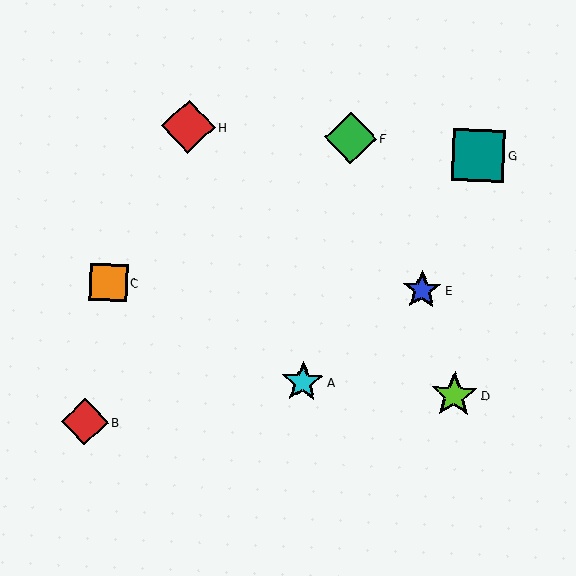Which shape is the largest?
The red diamond (labeled H) is the largest.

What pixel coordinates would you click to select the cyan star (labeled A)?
Click at (303, 382) to select the cyan star A.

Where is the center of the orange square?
The center of the orange square is at (109, 283).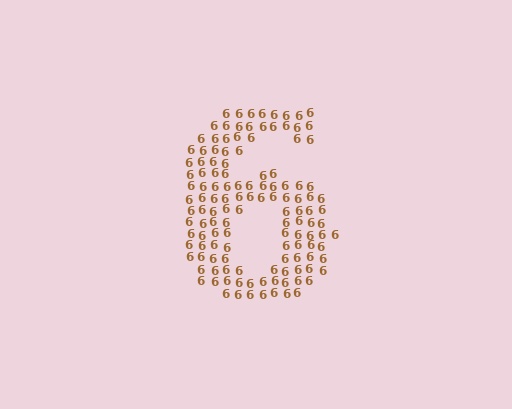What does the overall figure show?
The overall figure shows the digit 6.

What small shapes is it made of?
It is made of small digit 6's.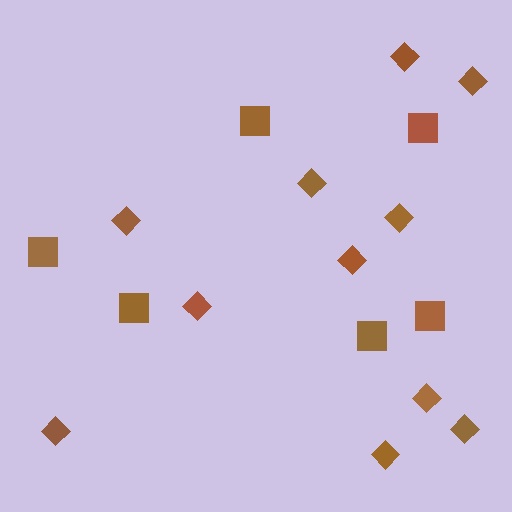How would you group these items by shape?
There are 2 groups: one group of squares (6) and one group of diamonds (11).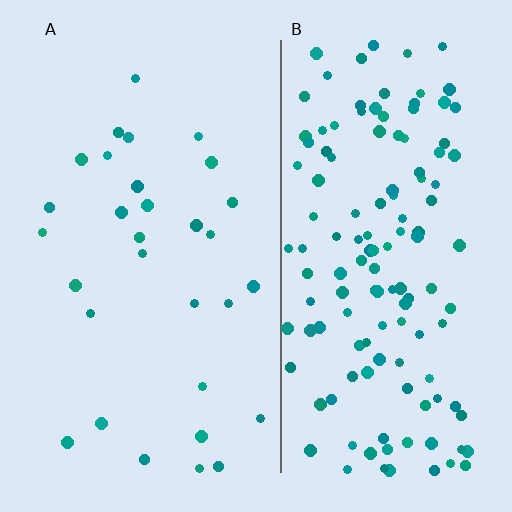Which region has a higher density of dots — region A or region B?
B (the right).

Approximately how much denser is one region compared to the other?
Approximately 4.5× — region B over region A.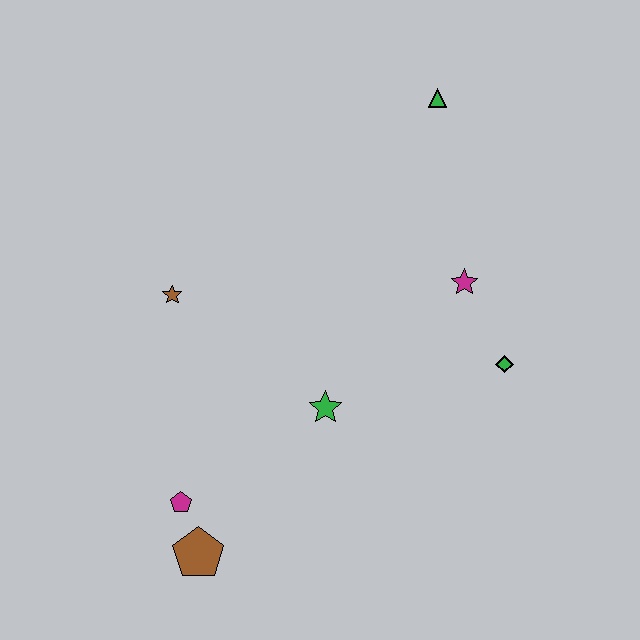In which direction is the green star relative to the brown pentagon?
The green star is above the brown pentagon.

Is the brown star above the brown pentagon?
Yes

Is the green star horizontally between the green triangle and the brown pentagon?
Yes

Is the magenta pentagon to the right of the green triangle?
No